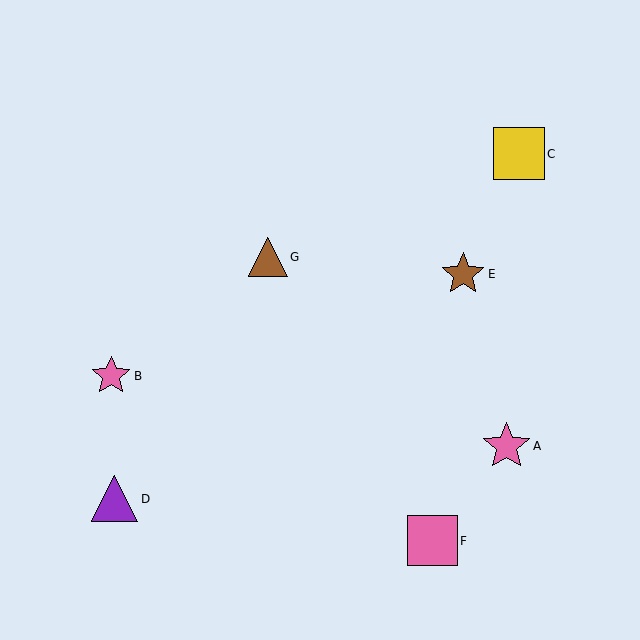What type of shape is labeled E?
Shape E is a brown star.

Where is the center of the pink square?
The center of the pink square is at (432, 541).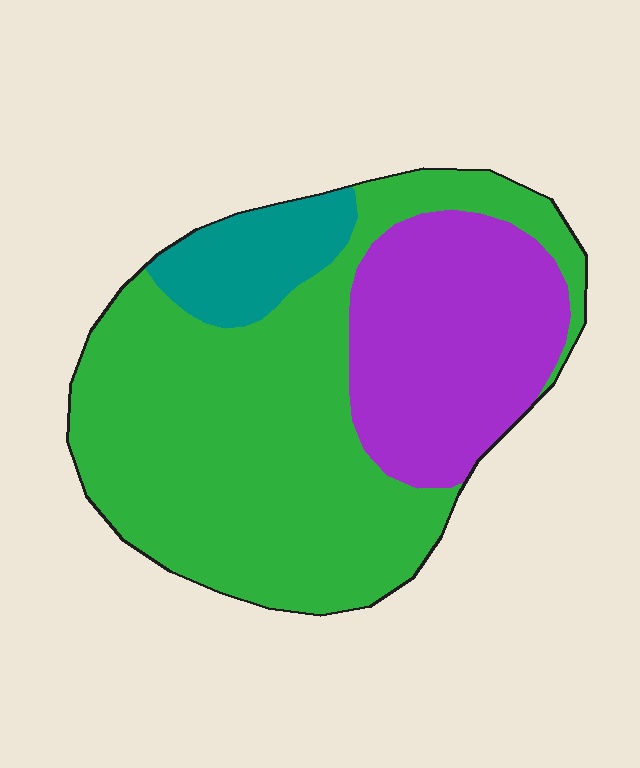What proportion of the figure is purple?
Purple covers 29% of the figure.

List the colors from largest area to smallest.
From largest to smallest: green, purple, teal.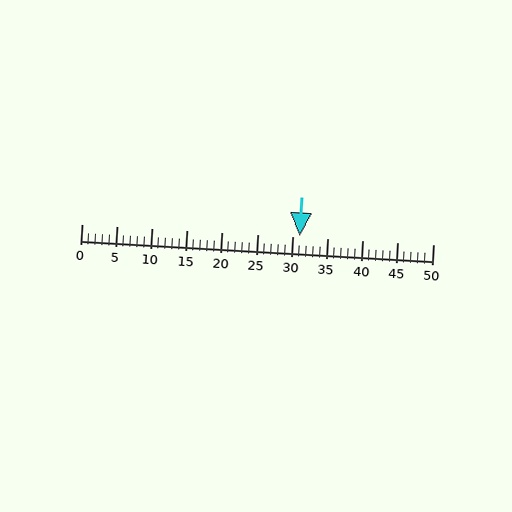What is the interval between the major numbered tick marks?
The major tick marks are spaced 5 units apart.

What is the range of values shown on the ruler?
The ruler shows values from 0 to 50.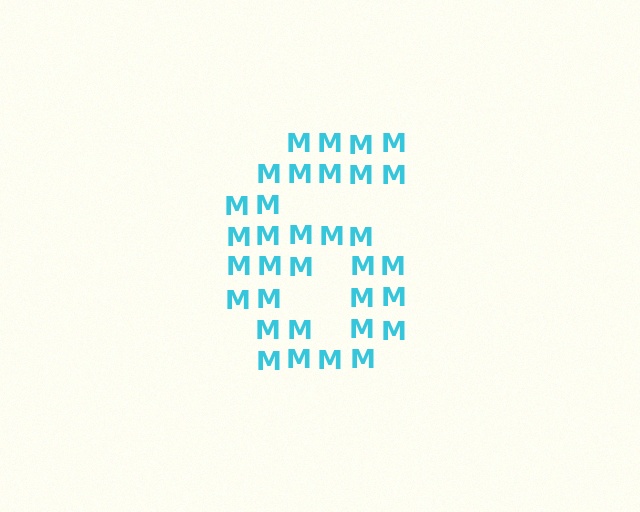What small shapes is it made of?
It is made of small letter M's.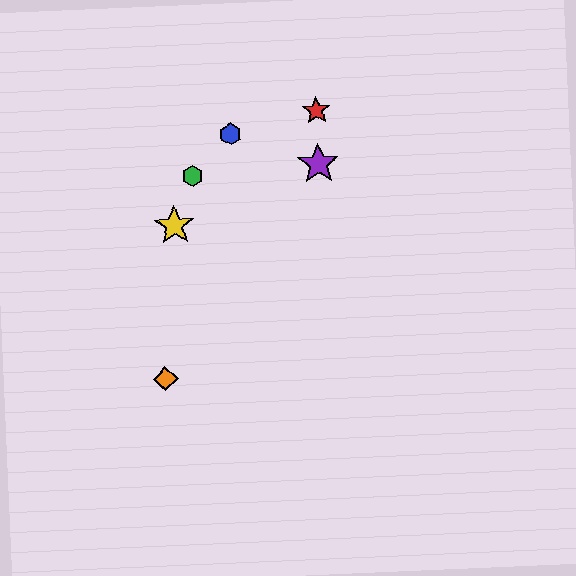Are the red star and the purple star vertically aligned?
Yes, both are at x≈316.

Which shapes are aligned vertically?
The red star, the purple star are aligned vertically.